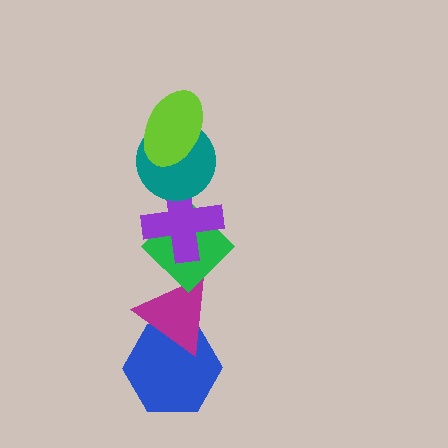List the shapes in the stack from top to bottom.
From top to bottom: the lime ellipse, the teal circle, the purple cross, the green diamond, the magenta triangle, the blue hexagon.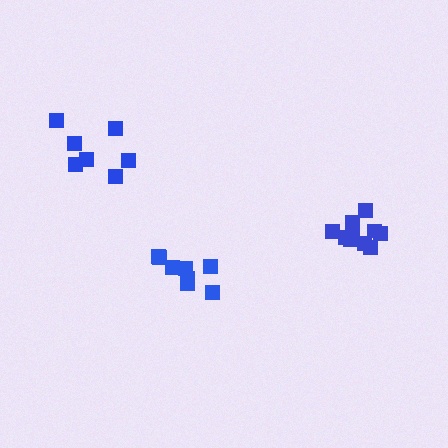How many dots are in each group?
Group 1: 8 dots, Group 2: 10 dots, Group 3: 7 dots (25 total).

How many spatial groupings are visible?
There are 3 spatial groupings.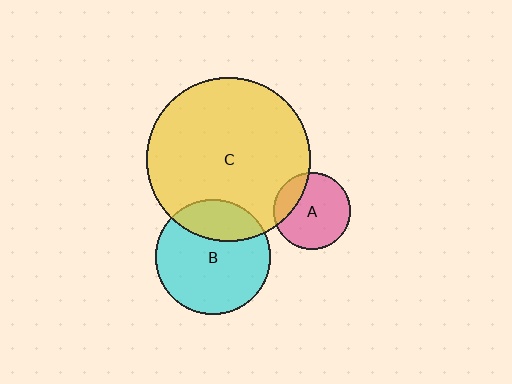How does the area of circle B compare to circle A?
Approximately 2.2 times.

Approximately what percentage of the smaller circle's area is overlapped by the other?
Approximately 20%.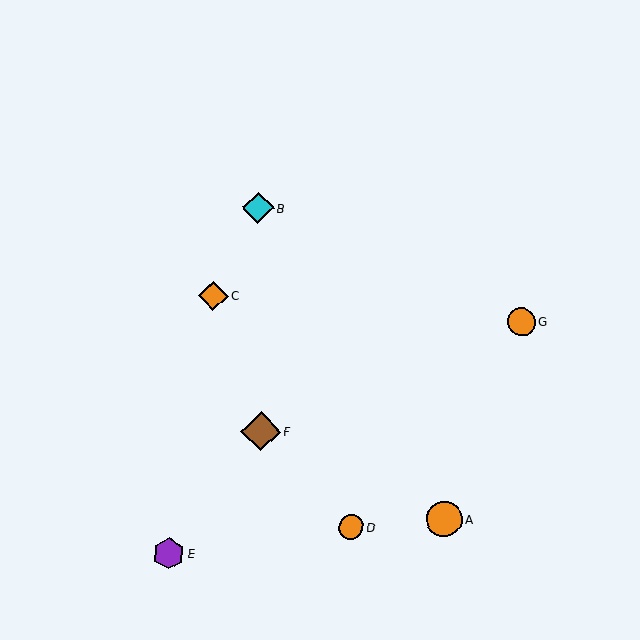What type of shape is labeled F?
Shape F is a brown diamond.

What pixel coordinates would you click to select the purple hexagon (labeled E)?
Click at (169, 554) to select the purple hexagon E.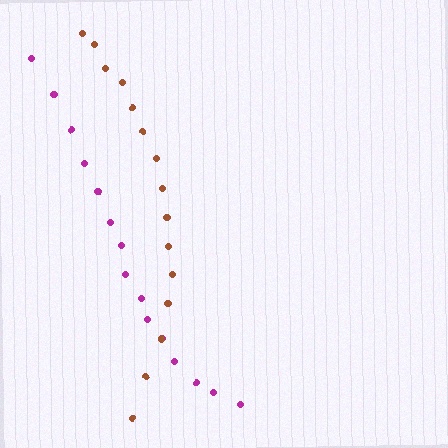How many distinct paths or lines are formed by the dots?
There are 2 distinct paths.